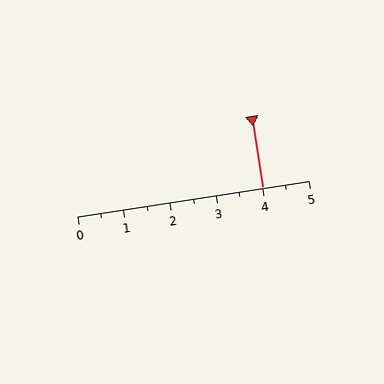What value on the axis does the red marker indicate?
The marker indicates approximately 4.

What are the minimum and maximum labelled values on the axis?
The axis runs from 0 to 5.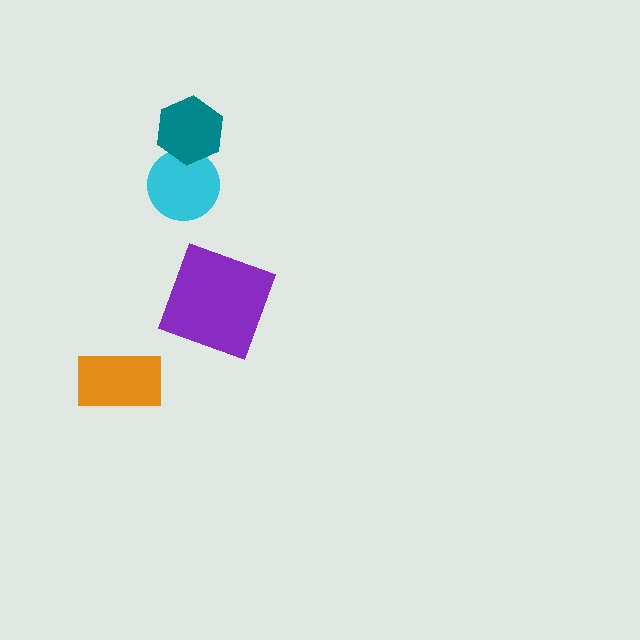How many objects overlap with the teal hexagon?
1 object overlaps with the teal hexagon.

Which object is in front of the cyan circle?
The teal hexagon is in front of the cyan circle.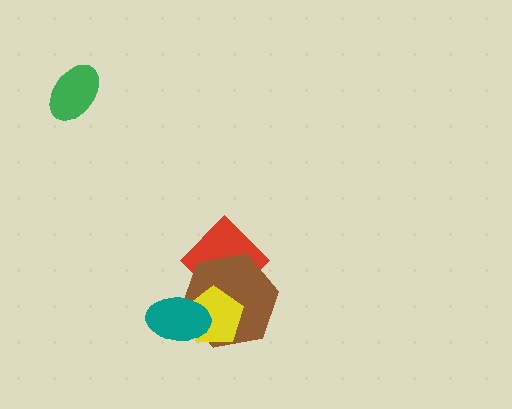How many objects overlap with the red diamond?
2 objects overlap with the red diamond.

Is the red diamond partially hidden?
Yes, it is partially covered by another shape.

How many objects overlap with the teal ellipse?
2 objects overlap with the teal ellipse.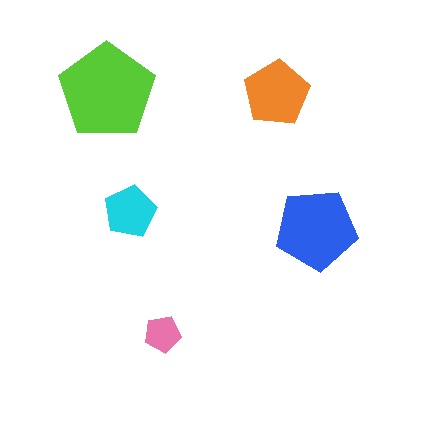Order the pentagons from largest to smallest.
the lime one, the blue one, the orange one, the cyan one, the pink one.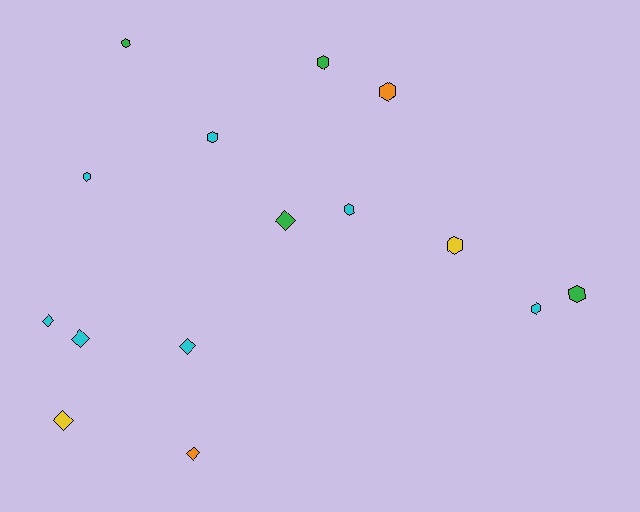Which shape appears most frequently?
Hexagon, with 9 objects.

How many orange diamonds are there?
There is 1 orange diamond.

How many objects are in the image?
There are 15 objects.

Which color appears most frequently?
Cyan, with 7 objects.